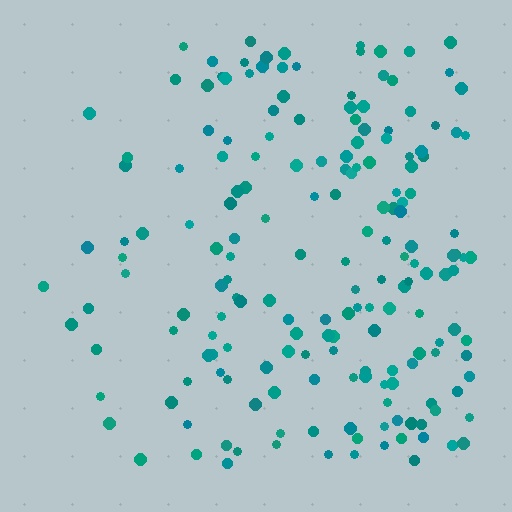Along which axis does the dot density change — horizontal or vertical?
Horizontal.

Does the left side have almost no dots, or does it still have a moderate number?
Still a moderate number, just noticeably fewer than the right.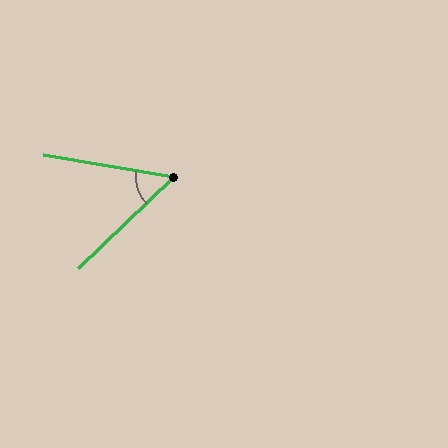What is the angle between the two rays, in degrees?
Approximately 53 degrees.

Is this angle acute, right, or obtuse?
It is acute.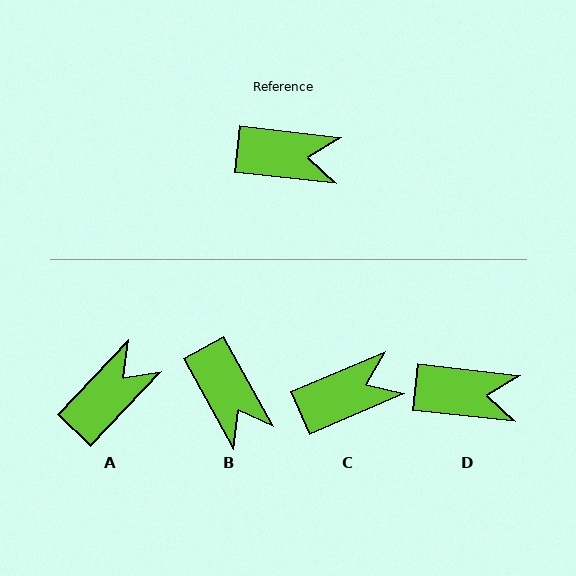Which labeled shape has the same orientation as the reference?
D.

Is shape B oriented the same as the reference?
No, it is off by about 55 degrees.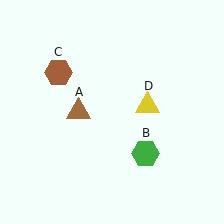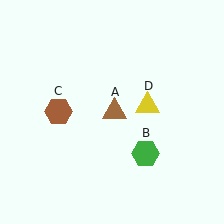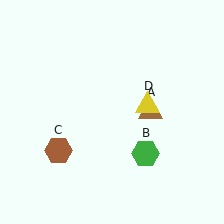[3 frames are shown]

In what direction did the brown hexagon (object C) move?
The brown hexagon (object C) moved down.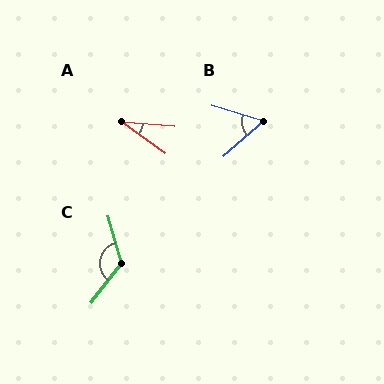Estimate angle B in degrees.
Approximately 58 degrees.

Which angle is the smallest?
A, at approximately 31 degrees.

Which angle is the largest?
C, at approximately 126 degrees.